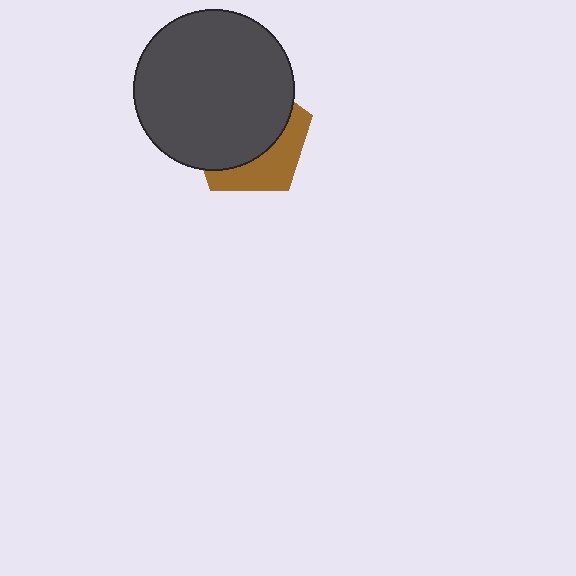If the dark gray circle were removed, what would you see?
You would see the complete brown pentagon.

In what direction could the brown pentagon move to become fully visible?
The brown pentagon could move toward the lower-right. That would shift it out from behind the dark gray circle entirely.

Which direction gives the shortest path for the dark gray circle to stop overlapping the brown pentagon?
Moving toward the upper-left gives the shortest separation.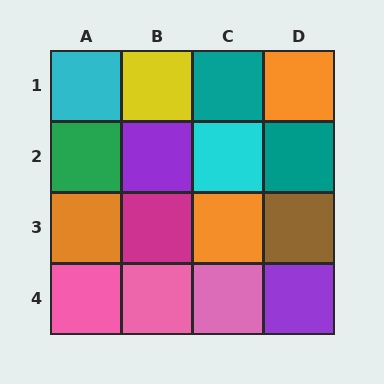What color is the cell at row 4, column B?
Pink.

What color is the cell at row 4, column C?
Pink.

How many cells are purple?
2 cells are purple.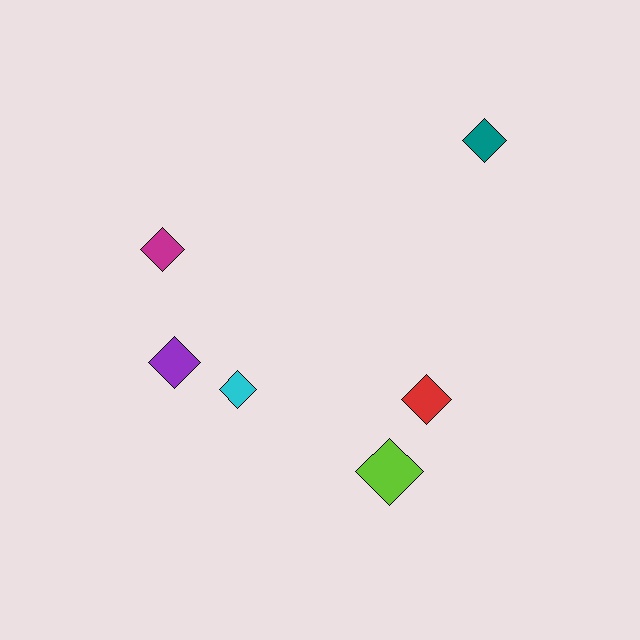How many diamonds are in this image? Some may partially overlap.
There are 6 diamonds.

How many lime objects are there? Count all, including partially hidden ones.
There is 1 lime object.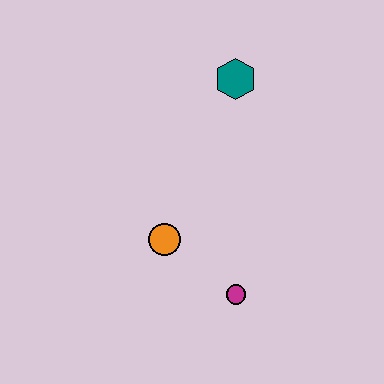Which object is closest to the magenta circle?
The orange circle is closest to the magenta circle.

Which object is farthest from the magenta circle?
The teal hexagon is farthest from the magenta circle.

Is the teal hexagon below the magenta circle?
No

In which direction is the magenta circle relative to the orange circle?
The magenta circle is to the right of the orange circle.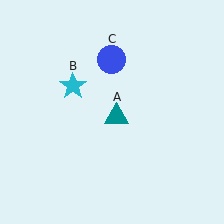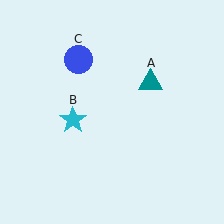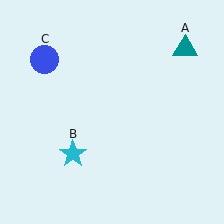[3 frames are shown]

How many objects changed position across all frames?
3 objects changed position: teal triangle (object A), cyan star (object B), blue circle (object C).